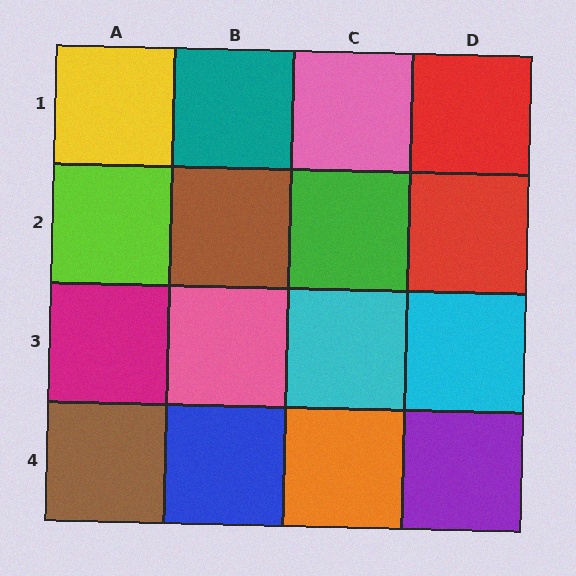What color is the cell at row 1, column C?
Pink.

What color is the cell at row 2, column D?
Red.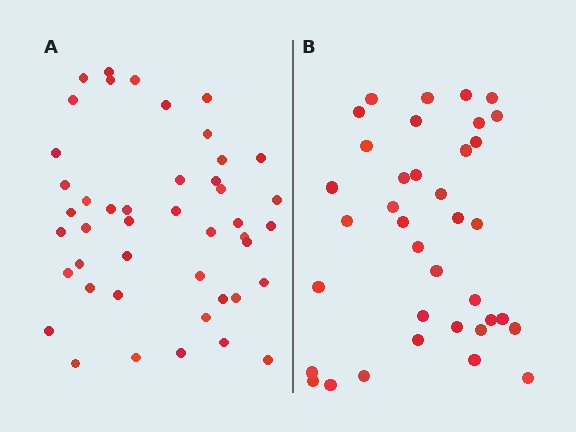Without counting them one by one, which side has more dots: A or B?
Region A (the left region) has more dots.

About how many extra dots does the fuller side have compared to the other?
Region A has roughly 8 or so more dots than region B.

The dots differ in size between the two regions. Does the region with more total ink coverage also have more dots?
No. Region B has more total ink coverage because its dots are larger, but region A actually contains more individual dots. Total area can be misleading — the number of items is what matters here.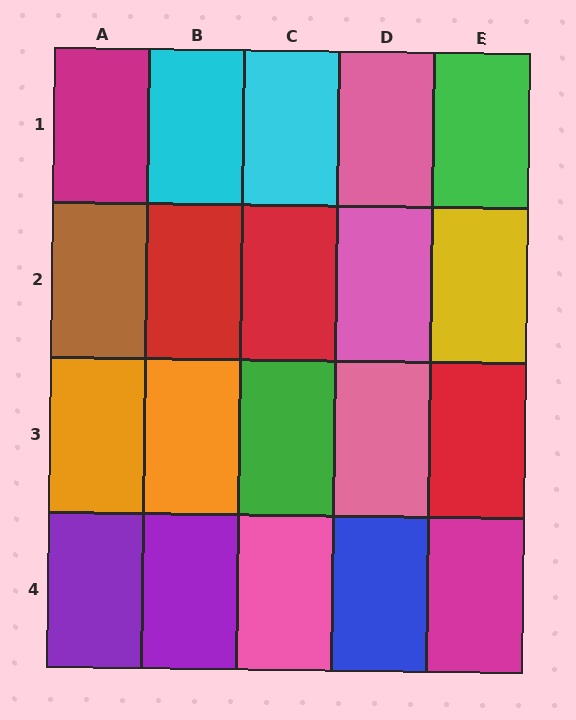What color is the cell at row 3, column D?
Pink.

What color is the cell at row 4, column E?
Magenta.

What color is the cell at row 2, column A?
Brown.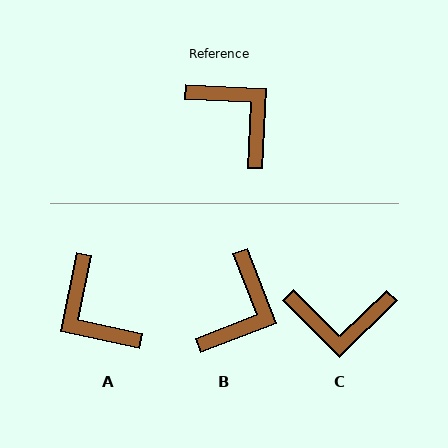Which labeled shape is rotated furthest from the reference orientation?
A, about 171 degrees away.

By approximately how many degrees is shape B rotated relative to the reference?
Approximately 66 degrees clockwise.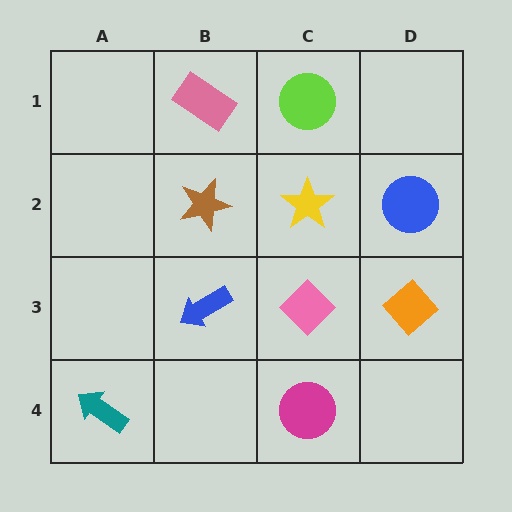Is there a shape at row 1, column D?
No, that cell is empty.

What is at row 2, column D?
A blue circle.